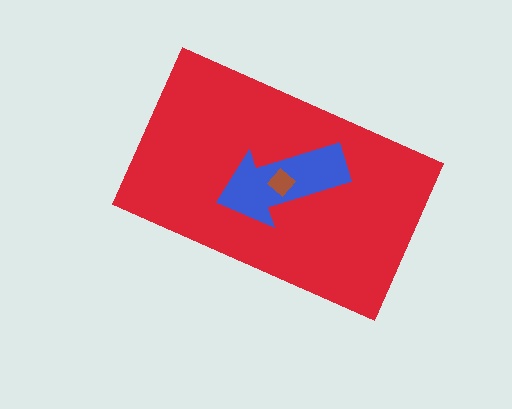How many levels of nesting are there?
3.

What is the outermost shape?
The red rectangle.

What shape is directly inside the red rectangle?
The blue arrow.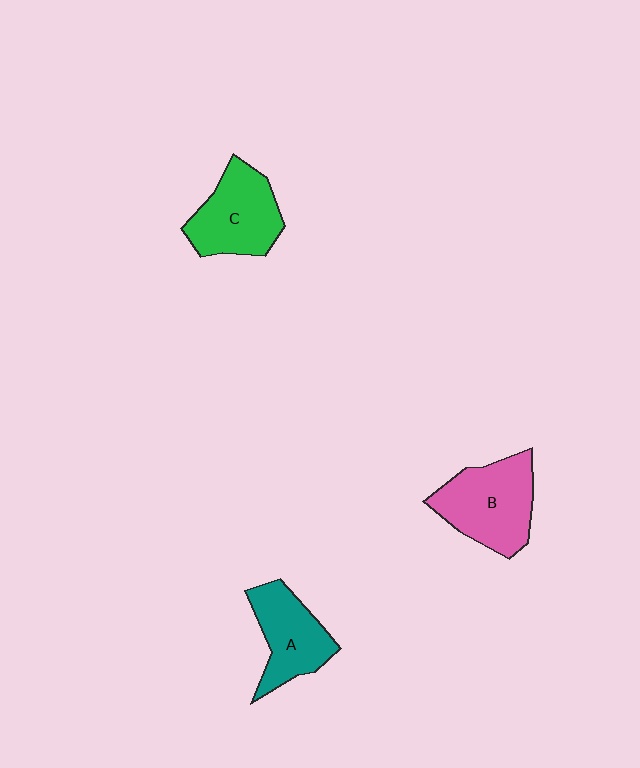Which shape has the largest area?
Shape B (pink).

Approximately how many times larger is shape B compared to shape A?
Approximately 1.3 times.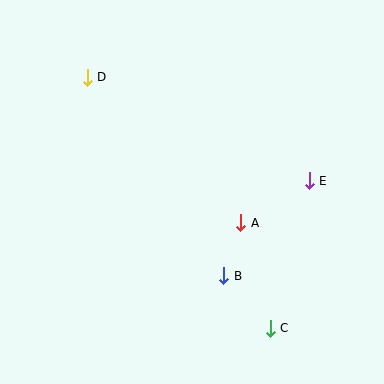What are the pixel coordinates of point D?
Point D is at (87, 77).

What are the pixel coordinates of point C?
Point C is at (270, 328).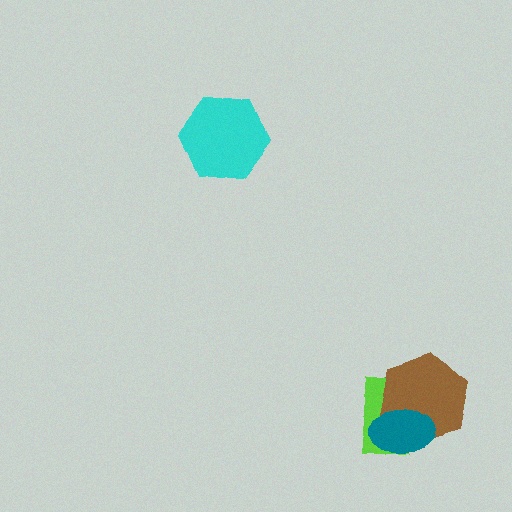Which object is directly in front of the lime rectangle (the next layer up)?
The brown hexagon is directly in front of the lime rectangle.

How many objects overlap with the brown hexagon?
2 objects overlap with the brown hexagon.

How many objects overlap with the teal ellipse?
2 objects overlap with the teal ellipse.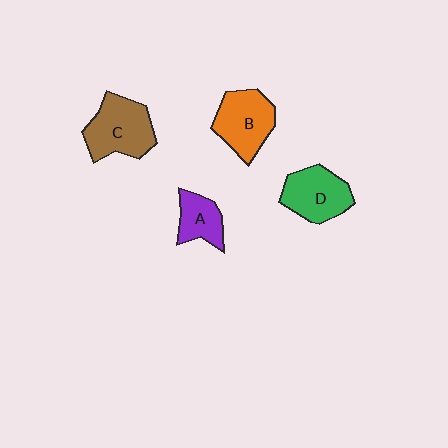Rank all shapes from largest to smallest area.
From largest to smallest: C (brown), B (orange), D (green), A (purple).